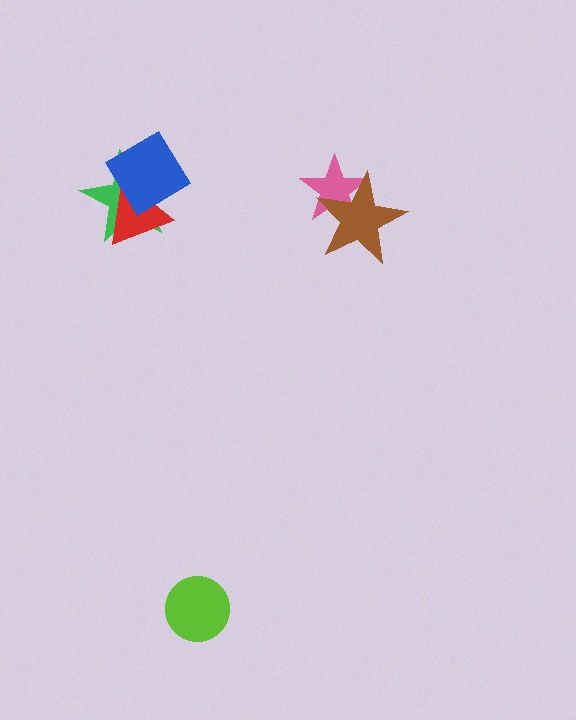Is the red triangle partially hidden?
Yes, it is partially covered by another shape.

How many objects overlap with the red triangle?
2 objects overlap with the red triangle.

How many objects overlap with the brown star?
1 object overlaps with the brown star.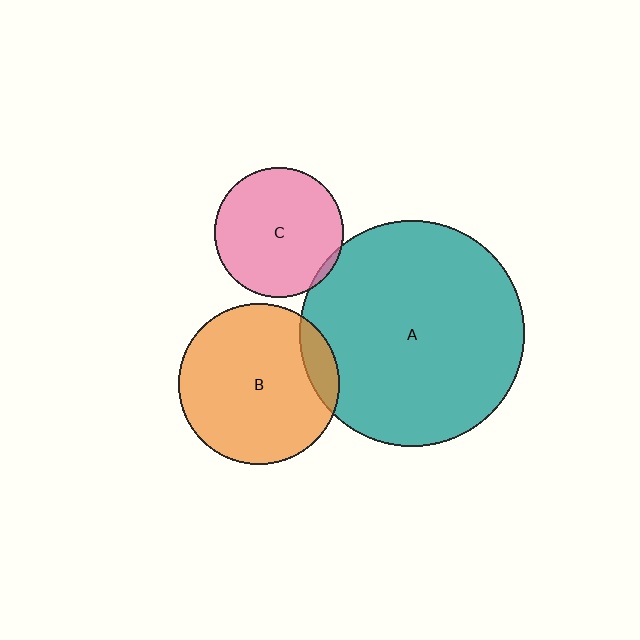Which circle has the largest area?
Circle A (teal).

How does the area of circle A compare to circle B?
Approximately 1.9 times.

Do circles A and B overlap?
Yes.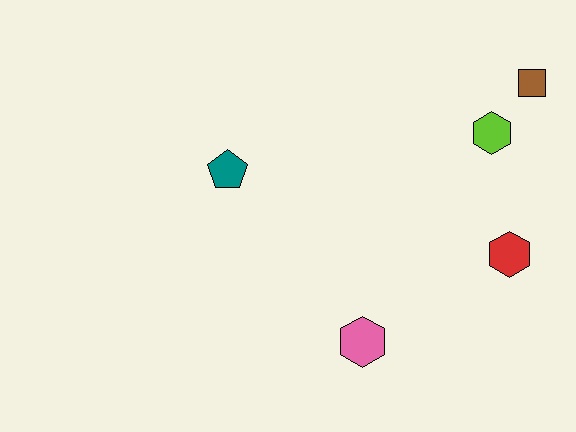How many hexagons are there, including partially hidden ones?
There are 3 hexagons.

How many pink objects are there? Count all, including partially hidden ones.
There is 1 pink object.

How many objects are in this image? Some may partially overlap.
There are 5 objects.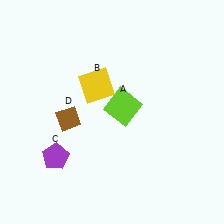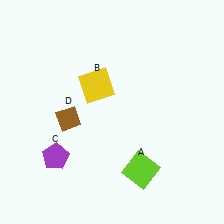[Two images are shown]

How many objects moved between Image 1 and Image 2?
1 object moved between the two images.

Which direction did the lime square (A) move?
The lime square (A) moved down.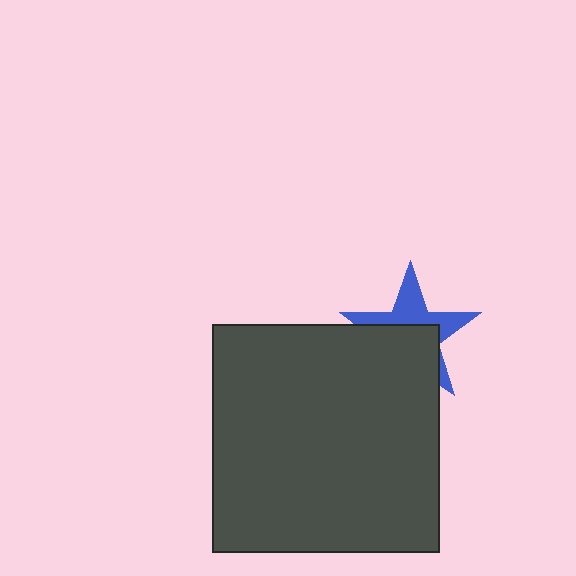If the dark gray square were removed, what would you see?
You would see the complete blue star.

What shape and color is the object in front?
The object in front is a dark gray square.